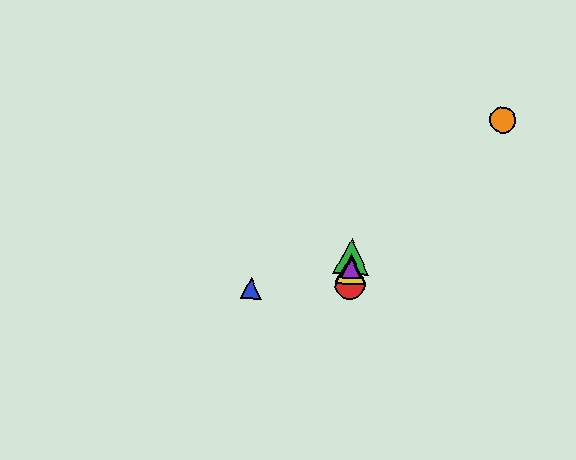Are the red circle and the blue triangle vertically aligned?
No, the red circle is at x≈350 and the blue triangle is at x≈251.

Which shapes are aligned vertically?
The red circle, the green triangle, the yellow triangle, the purple triangle are aligned vertically.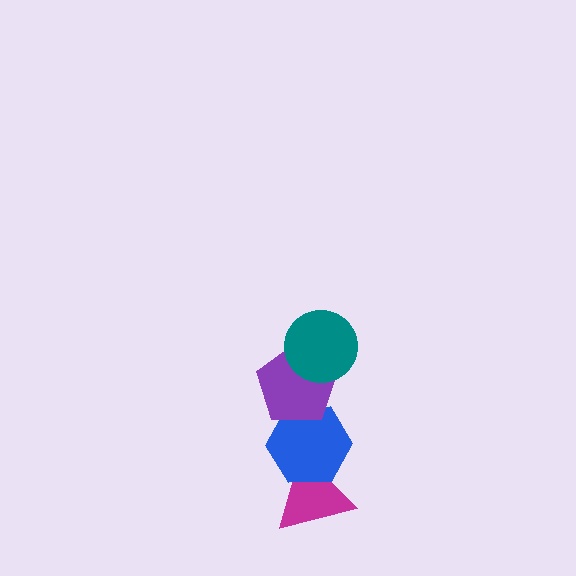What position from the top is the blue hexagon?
The blue hexagon is 3rd from the top.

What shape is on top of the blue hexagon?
The purple pentagon is on top of the blue hexagon.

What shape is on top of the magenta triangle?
The blue hexagon is on top of the magenta triangle.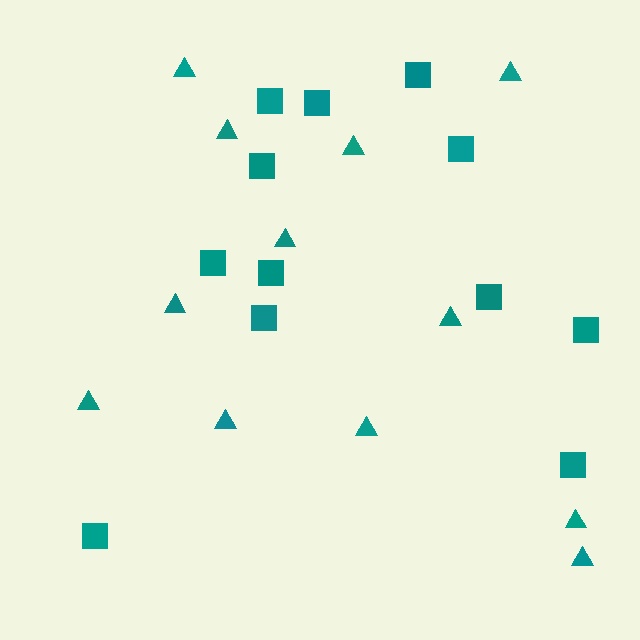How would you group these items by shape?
There are 2 groups: one group of squares (12) and one group of triangles (12).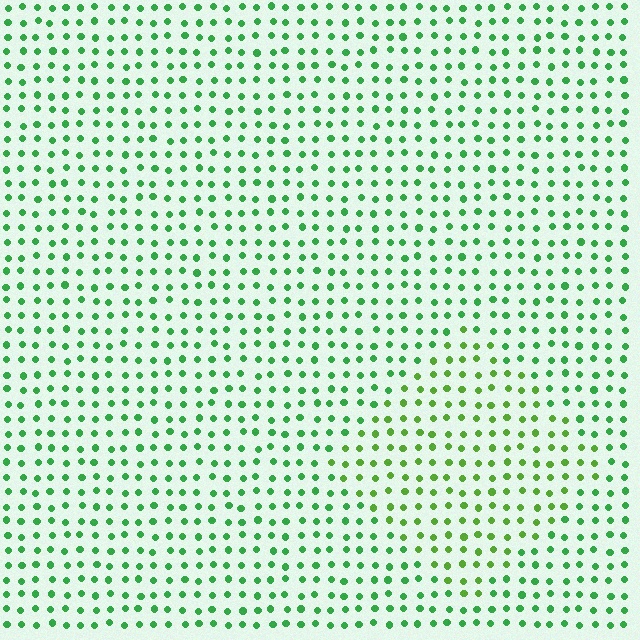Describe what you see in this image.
The image is filled with small green elements in a uniform arrangement. A diamond-shaped region is visible where the elements are tinted to a slightly different hue, forming a subtle color boundary.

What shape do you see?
I see a diamond.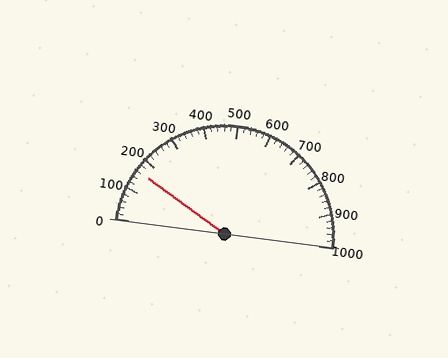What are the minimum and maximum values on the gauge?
The gauge ranges from 0 to 1000.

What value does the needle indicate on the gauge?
The needle indicates approximately 160.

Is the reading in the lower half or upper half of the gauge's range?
The reading is in the lower half of the range (0 to 1000).